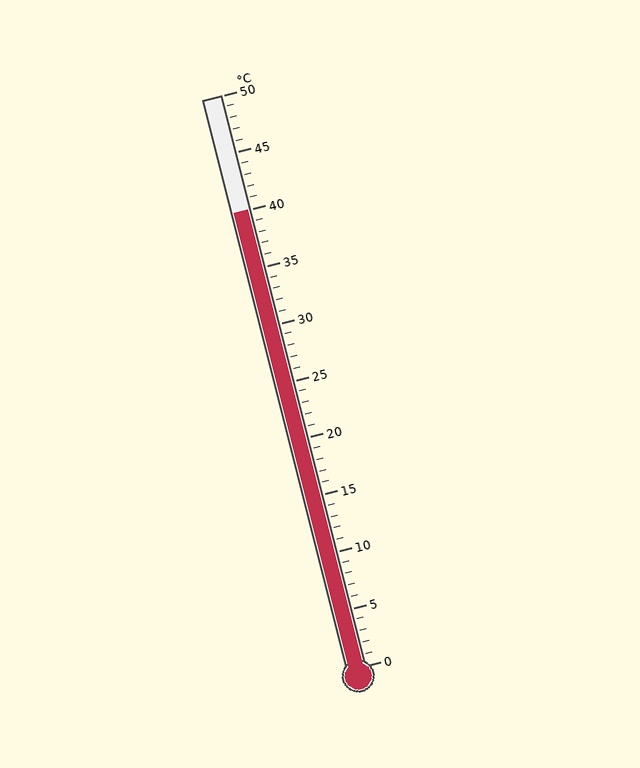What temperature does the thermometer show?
The thermometer shows approximately 40°C.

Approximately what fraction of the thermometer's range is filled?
The thermometer is filled to approximately 80% of its range.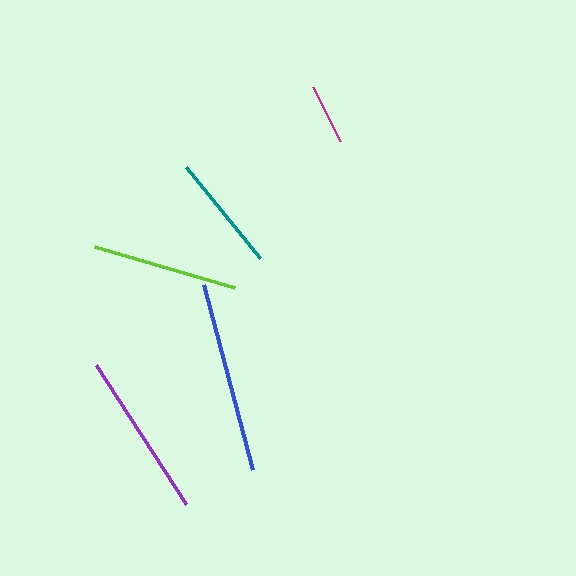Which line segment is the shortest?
The magenta line is the shortest at approximately 61 pixels.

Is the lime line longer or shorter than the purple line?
The purple line is longer than the lime line.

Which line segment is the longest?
The blue line is the longest at approximately 191 pixels.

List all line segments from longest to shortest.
From longest to shortest: blue, purple, lime, teal, magenta.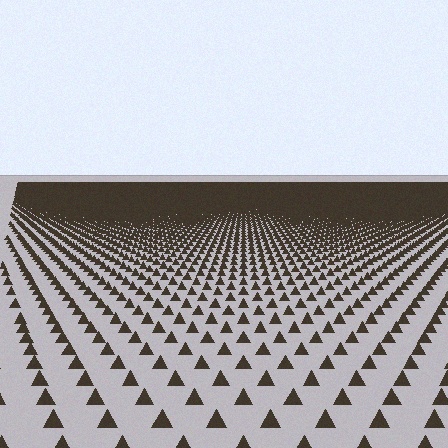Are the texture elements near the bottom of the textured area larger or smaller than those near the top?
Larger. Near the bottom, elements are closer to the viewer and appear at a bigger on-screen size.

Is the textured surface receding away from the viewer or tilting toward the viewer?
The surface is receding away from the viewer. Texture elements get smaller and denser toward the top.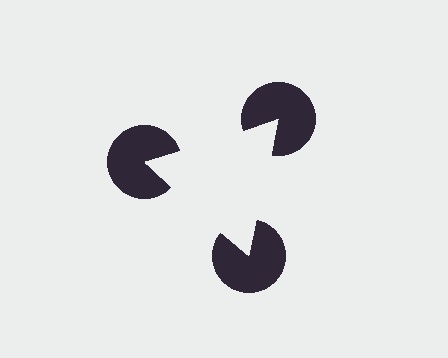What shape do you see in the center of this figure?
An illusory triangle — its edges are inferred from the aligned wedge cuts in the pac-man discs, not physically drawn.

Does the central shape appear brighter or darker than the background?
It typically appears slightly brighter than the background, even though no actual brightness change is drawn.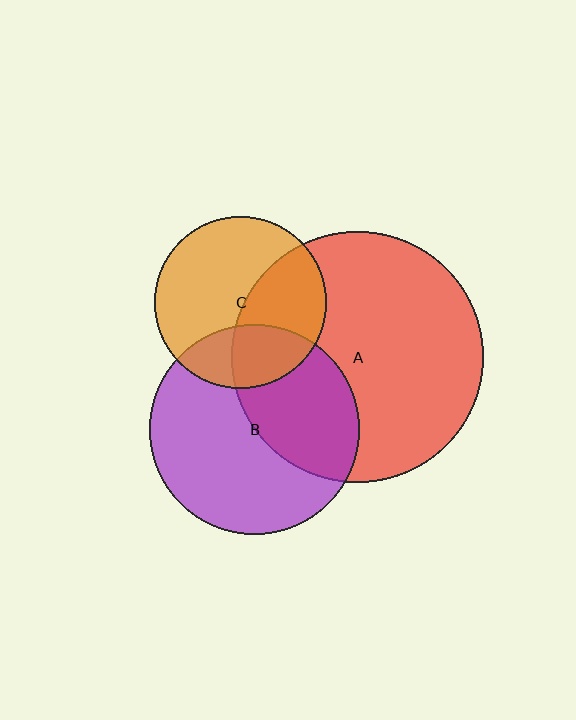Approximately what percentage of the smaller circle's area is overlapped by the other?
Approximately 40%.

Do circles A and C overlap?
Yes.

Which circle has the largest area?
Circle A (red).